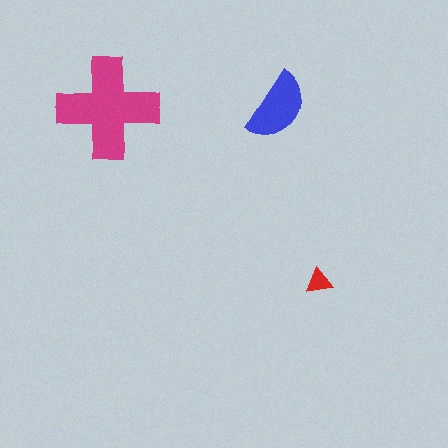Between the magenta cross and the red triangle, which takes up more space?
The magenta cross.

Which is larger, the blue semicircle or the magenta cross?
The magenta cross.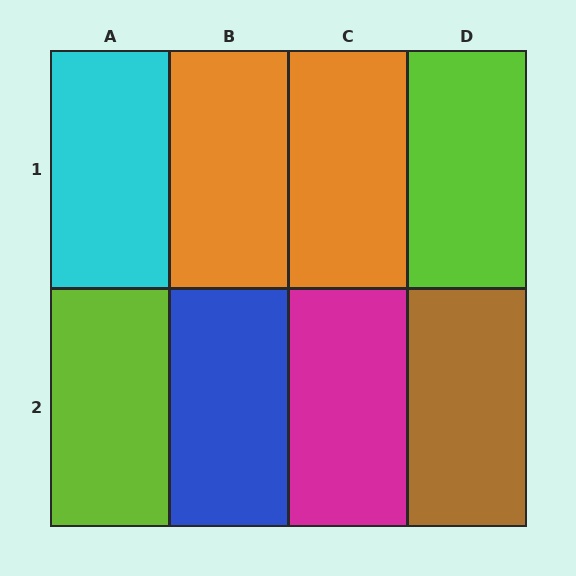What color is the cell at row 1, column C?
Orange.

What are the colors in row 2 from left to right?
Lime, blue, magenta, brown.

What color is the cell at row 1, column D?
Lime.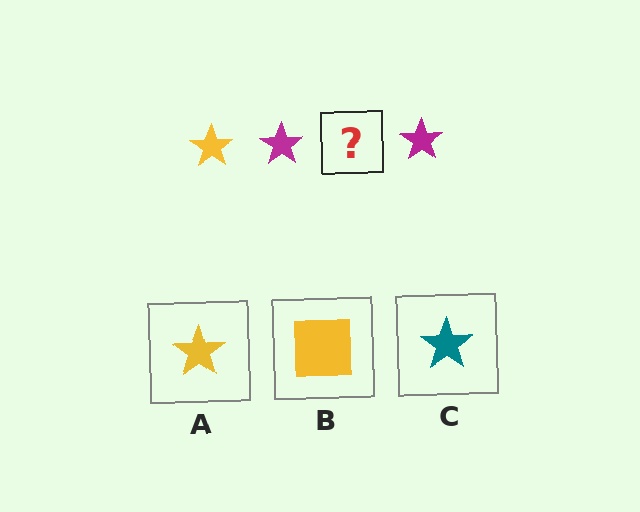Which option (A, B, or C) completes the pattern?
A.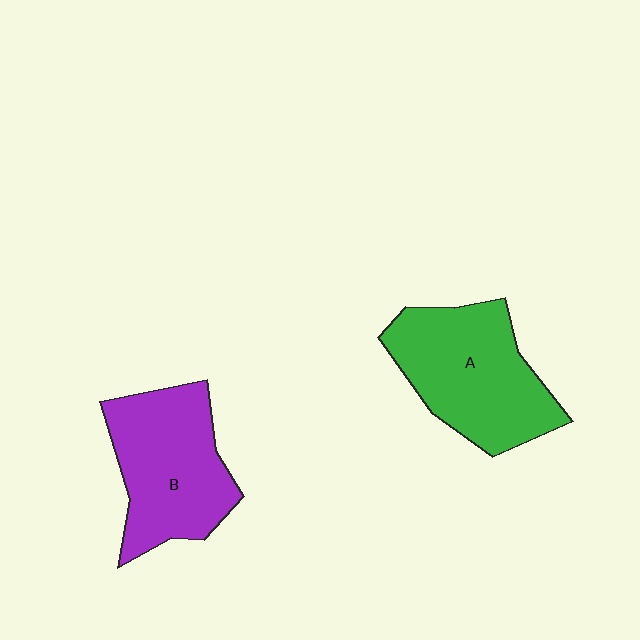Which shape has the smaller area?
Shape B (purple).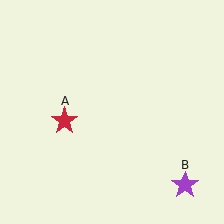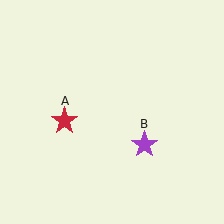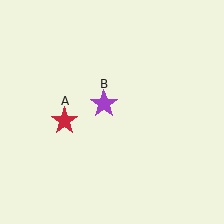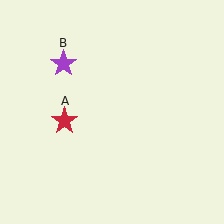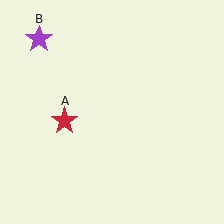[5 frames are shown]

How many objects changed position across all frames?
1 object changed position: purple star (object B).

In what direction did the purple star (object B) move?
The purple star (object B) moved up and to the left.